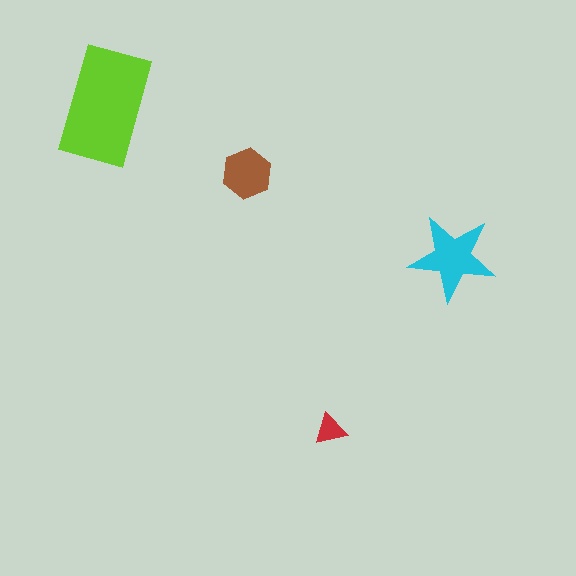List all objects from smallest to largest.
The red triangle, the brown hexagon, the cyan star, the lime rectangle.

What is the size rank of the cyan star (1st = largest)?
2nd.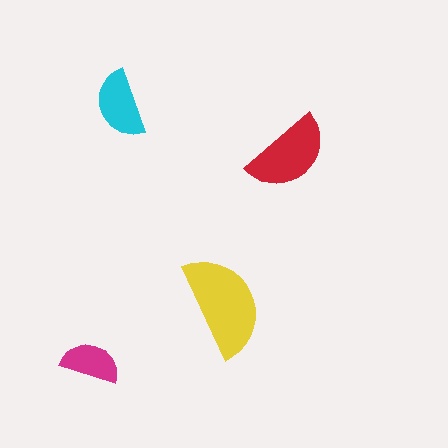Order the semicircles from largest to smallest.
the yellow one, the red one, the cyan one, the magenta one.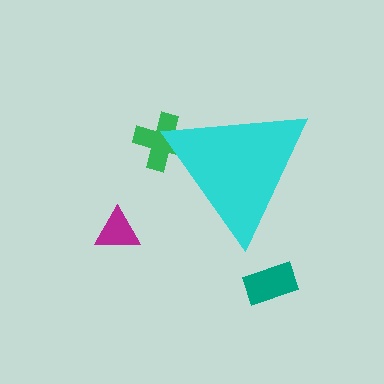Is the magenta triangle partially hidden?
No, the magenta triangle is fully visible.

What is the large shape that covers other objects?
A cyan triangle.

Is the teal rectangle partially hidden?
No, the teal rectangle is fully visible.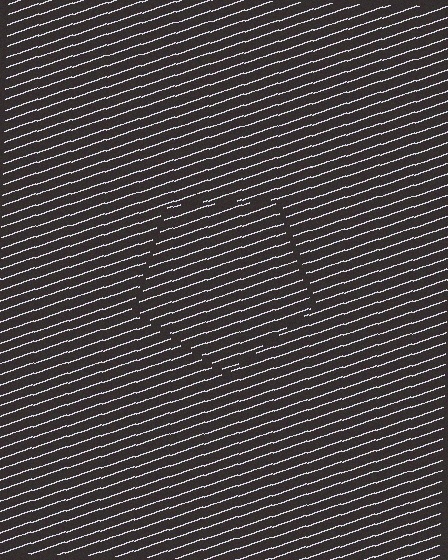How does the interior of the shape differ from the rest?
The interior of the shape contains the same grating, shifted by half a period — the contour is defined by the phase discontinuity where line-ends from the inner and outer gratings abut.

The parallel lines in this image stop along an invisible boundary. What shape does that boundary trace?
An illusory pentagon. The interior of the shape contains the same grating, shifted by half a period — the contour is defined by the phase discontinuity where line-ends from the inner and outer gratings abut.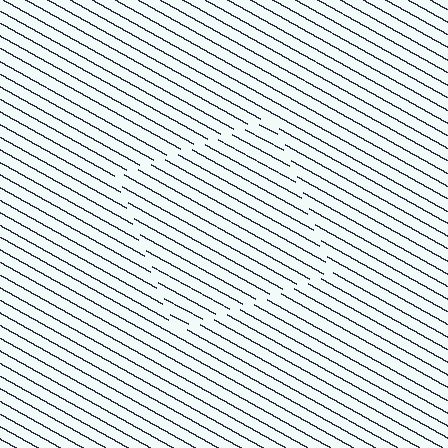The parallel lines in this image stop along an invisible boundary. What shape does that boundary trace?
An illusory square. The interior of the shape contains the same grating, shifted by half a period — the contour is defined by the phase discontinuity where line-ends from the inner and outer gratings abut.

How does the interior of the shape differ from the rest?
The interior of the shape contains the same grating, shifted by half a period — the contour is defined by the phase discontinuity where line-ends from the inner and outer gratings abut.